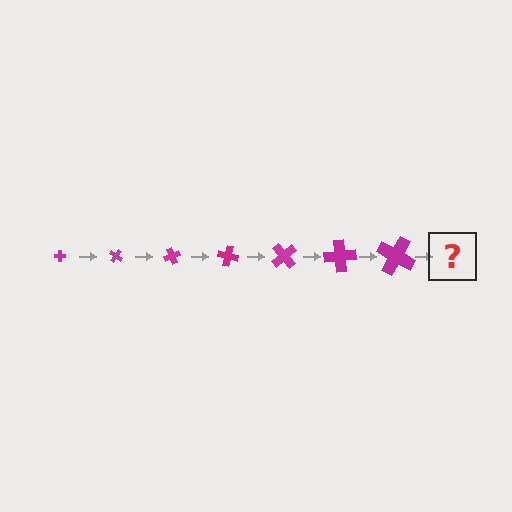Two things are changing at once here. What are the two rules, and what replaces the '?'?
The two rules are that the cross grows larger each step and it rotates 35 degrees each step. The '?' should be a cross, larger than the previous one and rotated 245 degrees from the start.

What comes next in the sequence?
The next element should be a cross, larger than the previous one and rotated 245 degrees from the start.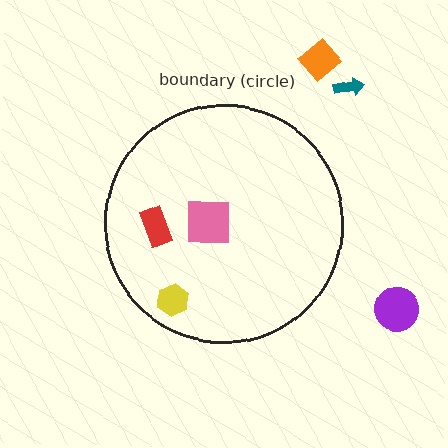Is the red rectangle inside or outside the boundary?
Inside.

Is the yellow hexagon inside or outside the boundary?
Inside.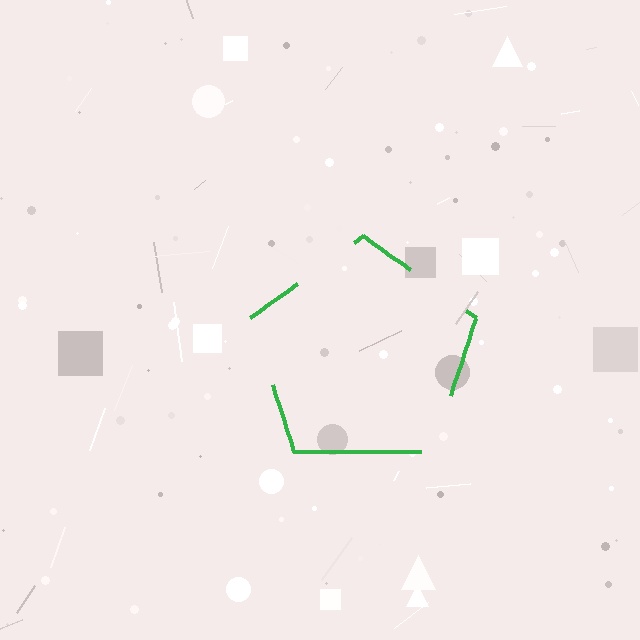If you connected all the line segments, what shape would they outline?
They would outline a pentagon.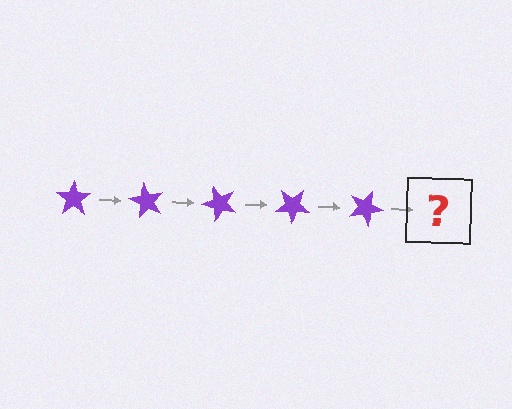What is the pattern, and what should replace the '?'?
The pattern is that the star rotates 60 degrees each step. The '?' should be a purple star rotated 300 degrees.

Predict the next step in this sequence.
The next step is a purple star rotated 300 degrees.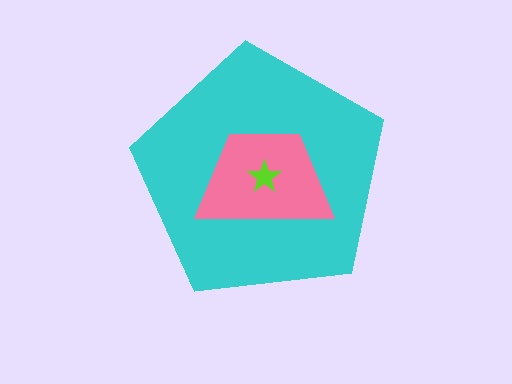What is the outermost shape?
The cyan pentagon.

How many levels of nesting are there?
3.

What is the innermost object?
The lime star.